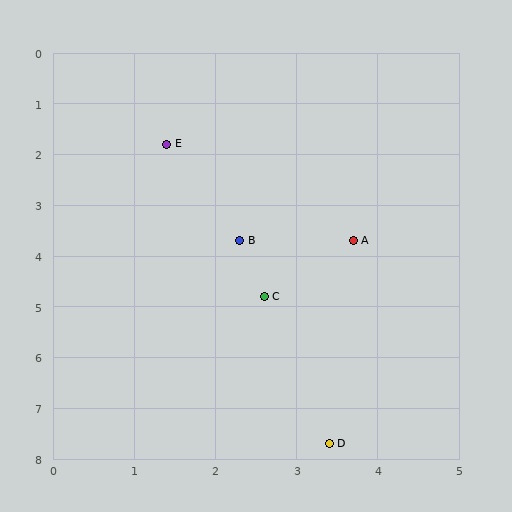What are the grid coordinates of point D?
Point D is at approximately (3.4, 7.7).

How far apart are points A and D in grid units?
Points A and D are about 4.0 grid units apart.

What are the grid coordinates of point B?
Point B is at approximately (2.3, 3.7).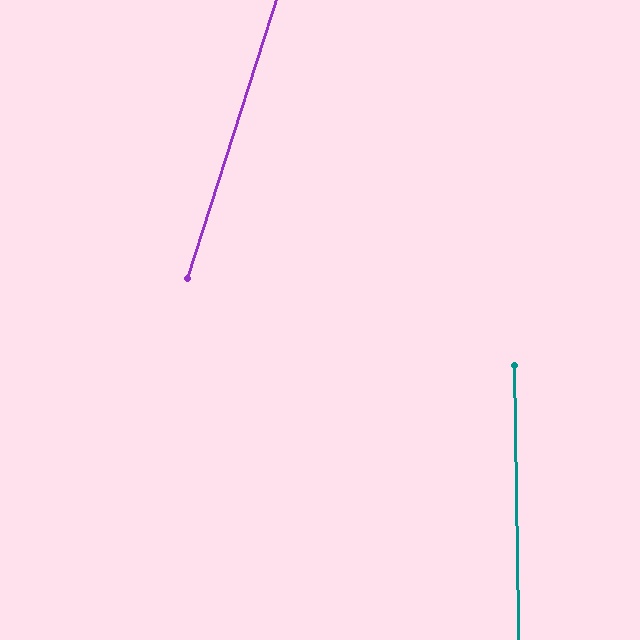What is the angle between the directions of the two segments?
Approximately 19 degrees.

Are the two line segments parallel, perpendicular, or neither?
Neither parallel nor perpendicular — they differ by about 19°.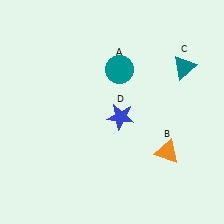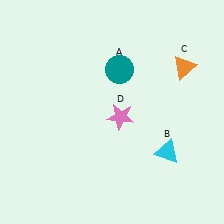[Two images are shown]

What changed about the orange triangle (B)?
In Image 1, B is orange. In Image 2, it changed to cyan.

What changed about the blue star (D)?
In Image 1, D is blue. In Image 2, it changed to pink.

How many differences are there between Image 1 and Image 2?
There are 3 differences between the two images.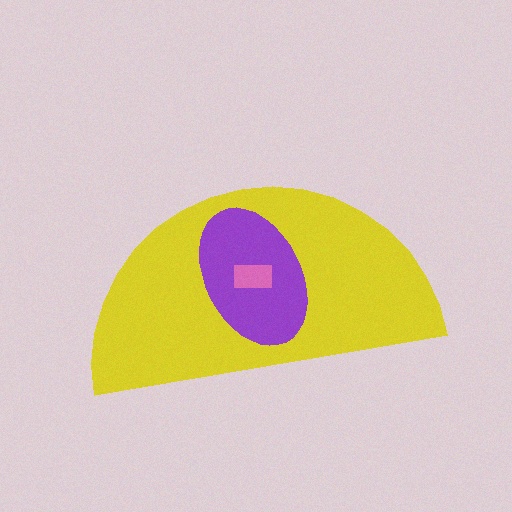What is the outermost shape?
The yellow semicircle.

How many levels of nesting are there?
3.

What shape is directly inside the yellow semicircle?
The purple ellipse.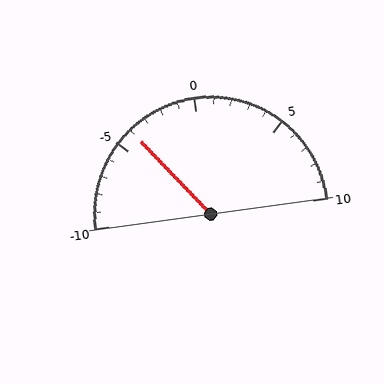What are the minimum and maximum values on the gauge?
The gauge ranges from -10 to 10.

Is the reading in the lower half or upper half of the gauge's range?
The reading is in the lower half of the range (-10 to 10).